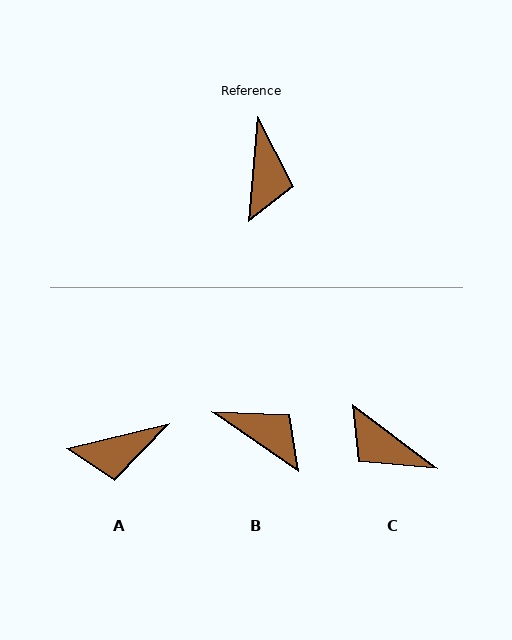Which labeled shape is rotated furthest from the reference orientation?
C, about 122 degrees away.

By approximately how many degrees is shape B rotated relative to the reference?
Approximately 60 degrees counter-clockwise.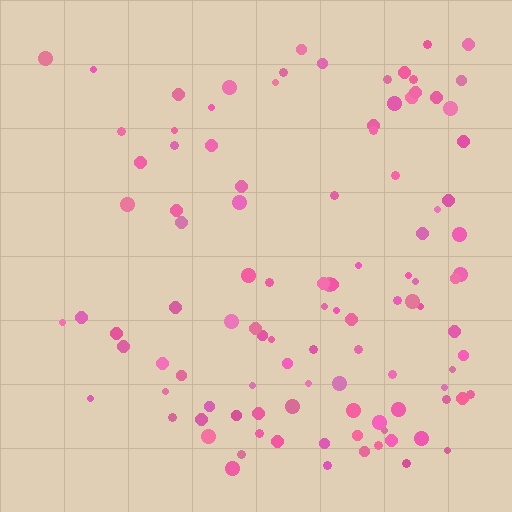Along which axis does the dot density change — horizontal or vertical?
Horizontal.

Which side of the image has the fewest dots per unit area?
The left.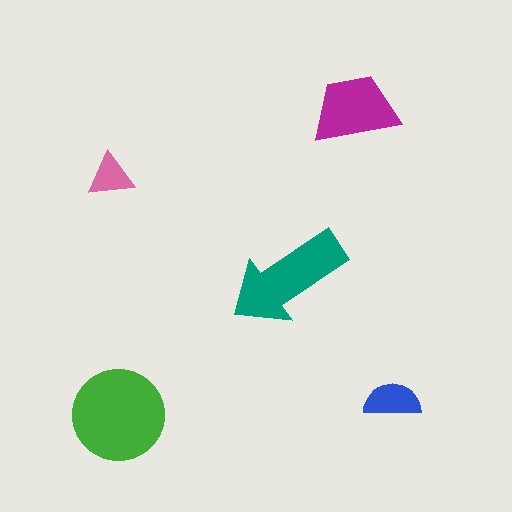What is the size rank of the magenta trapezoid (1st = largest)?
3rd.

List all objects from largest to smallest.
The green circle, the teal arrow, the magenta trapezoid, the blue semicircle, the pink triangle.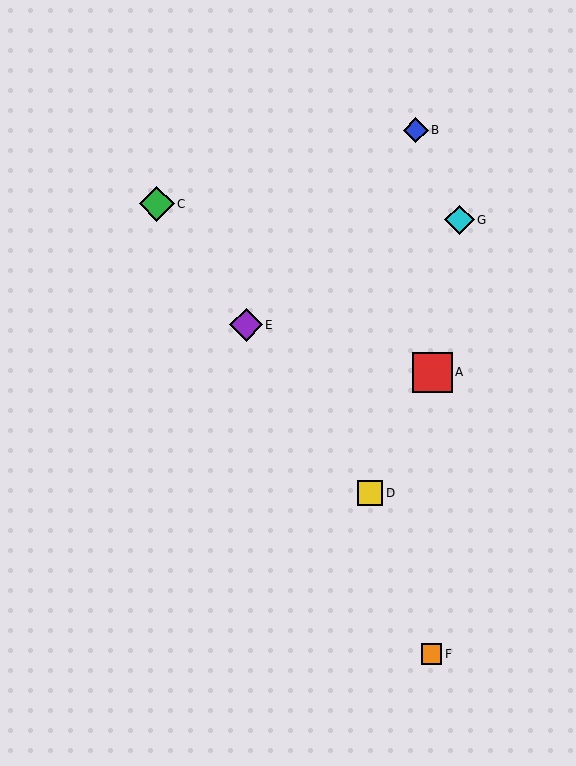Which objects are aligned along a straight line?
Objects C, D, E are aligned along a straight line.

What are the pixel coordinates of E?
Object E is at (246, 325).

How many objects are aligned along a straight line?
3 objects (C, D, E) are aligned along a straight line.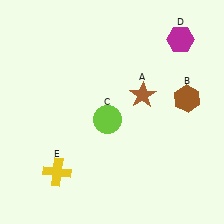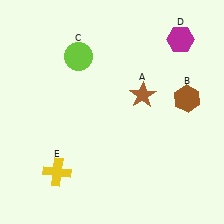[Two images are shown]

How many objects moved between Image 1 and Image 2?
1 object moved between the two images.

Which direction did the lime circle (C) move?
The lime circle (C) moved up.